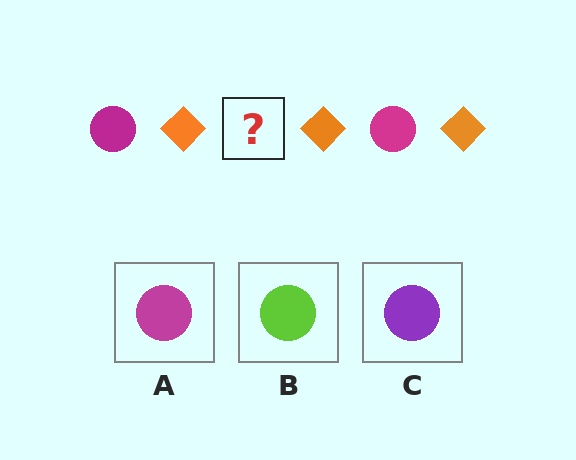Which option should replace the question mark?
Option A.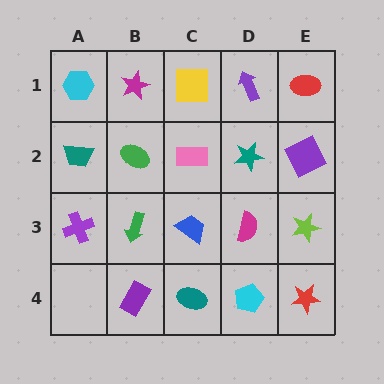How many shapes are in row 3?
5 shapes.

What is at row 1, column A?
A cyan hexagon.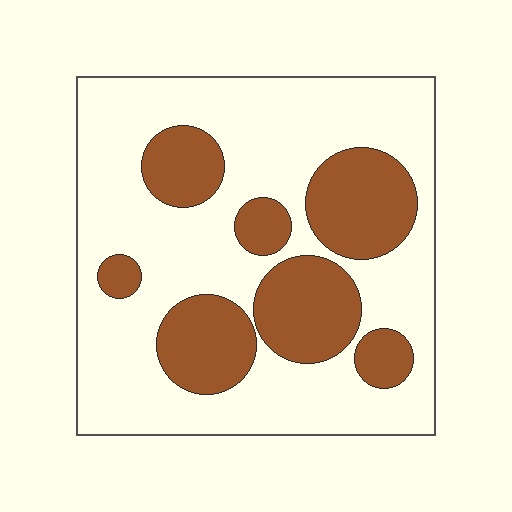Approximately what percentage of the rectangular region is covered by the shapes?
Approximately 30%.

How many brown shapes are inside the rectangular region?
7.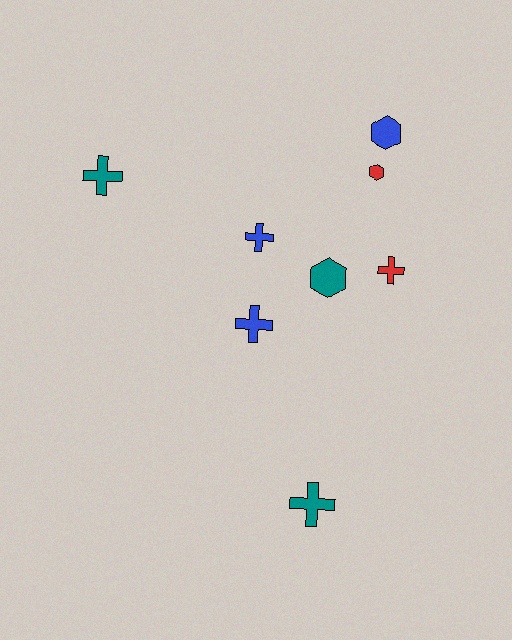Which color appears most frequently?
Teal, with 3 objects.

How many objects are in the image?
There are 8 objects.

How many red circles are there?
There are no red circles.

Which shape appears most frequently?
Cross, with 5 objects.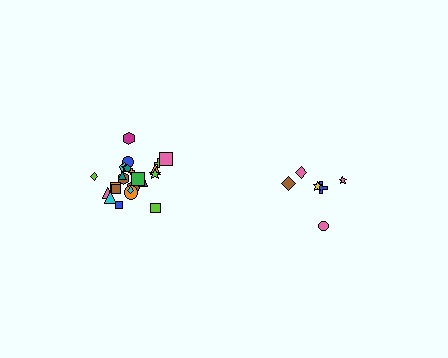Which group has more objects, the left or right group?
The left group.